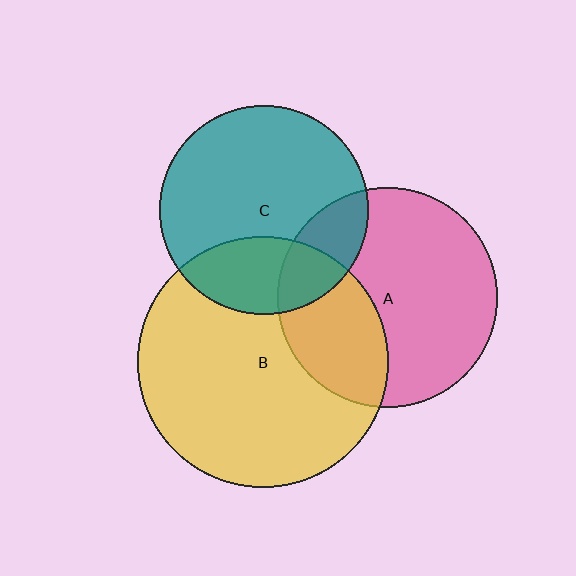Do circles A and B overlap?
Yes.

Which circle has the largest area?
Circle B (yellow).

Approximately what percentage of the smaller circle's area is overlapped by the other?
Approximately 35%.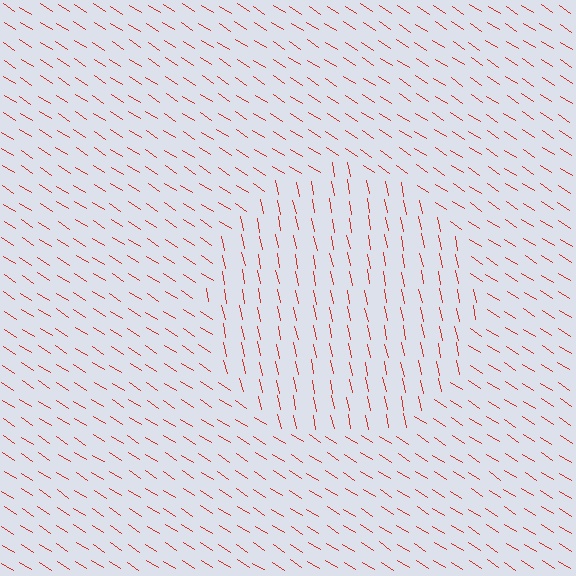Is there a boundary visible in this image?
Yes, there is a texture boundary formed by a change in line orientation.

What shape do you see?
I see a circle.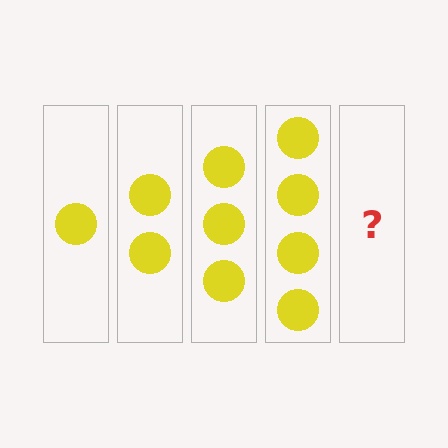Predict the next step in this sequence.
The next step is 5 circles.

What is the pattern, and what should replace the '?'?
The pattern is that each step adds one more circle. The '?' should be 5 circles.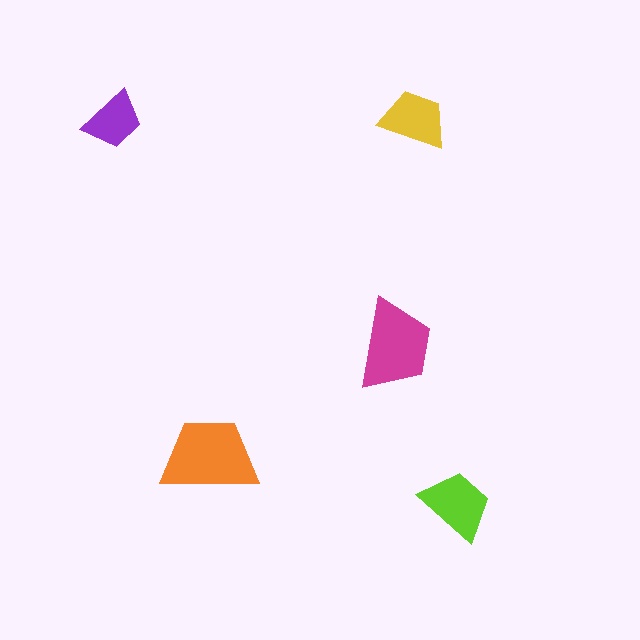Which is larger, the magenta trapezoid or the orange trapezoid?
The orange one.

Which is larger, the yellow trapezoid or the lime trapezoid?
The lime one.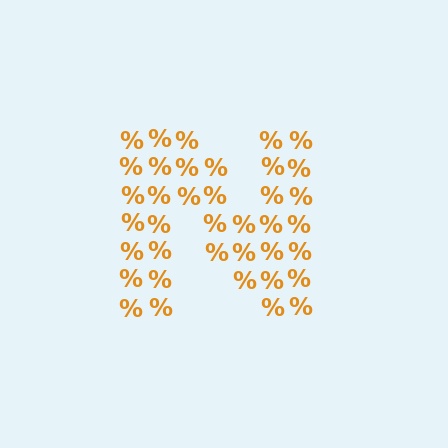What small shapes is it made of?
It is made of small percent signs.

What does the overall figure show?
The overall figure shows the letter N.